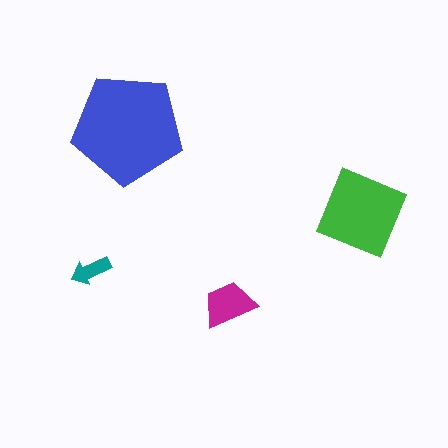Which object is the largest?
The blue pentagon.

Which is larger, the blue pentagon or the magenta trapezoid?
The blue pentagon.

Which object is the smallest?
The teal arrow.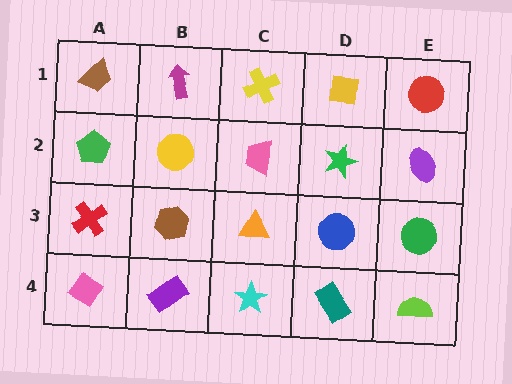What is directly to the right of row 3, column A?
A brown hexagon.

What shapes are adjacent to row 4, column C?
An orange triangle (row 3, column C), a purple rectangle (row 4, column B), a teal rectangle (row 4, column D).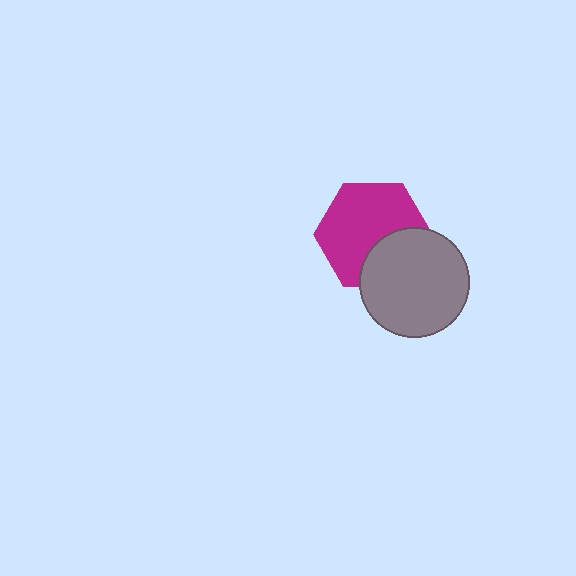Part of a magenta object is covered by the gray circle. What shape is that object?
It is a hexagon.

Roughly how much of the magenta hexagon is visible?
Most of it is visible (roughly 68%).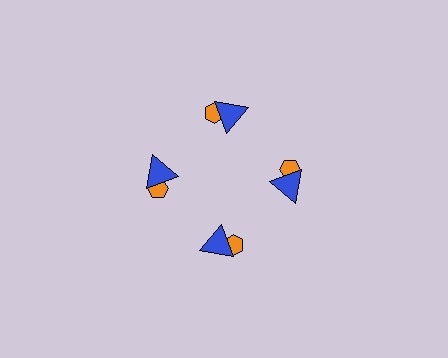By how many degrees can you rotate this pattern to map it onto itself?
The pattern maps onto itself every 90 degrees of rotation.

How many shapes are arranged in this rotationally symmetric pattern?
There are 8 shapes, arranged in 4 groups of 2.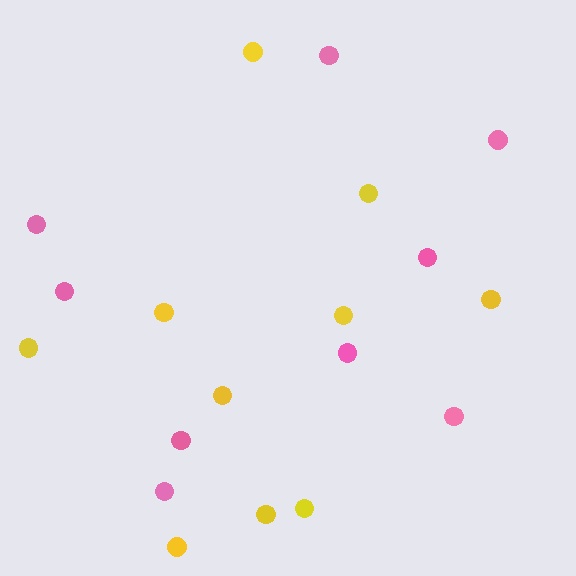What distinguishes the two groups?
There are 2 groups: one group of pink circles (9) and one group of yellow circles (10).